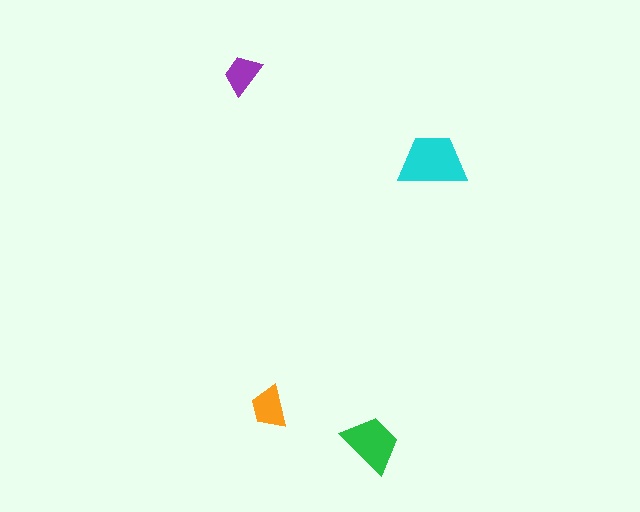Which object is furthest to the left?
The purple trapezoid is leftmost.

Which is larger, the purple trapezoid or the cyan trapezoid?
The cyan one.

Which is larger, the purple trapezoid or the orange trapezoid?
The orange one.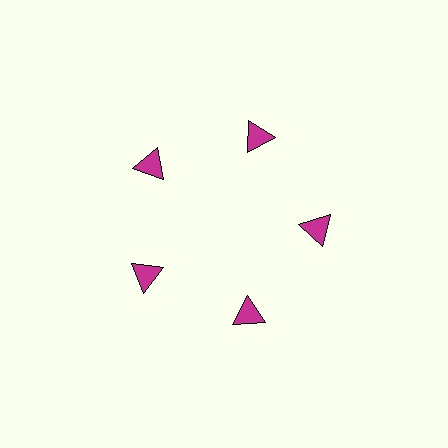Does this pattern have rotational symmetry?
Yes, this pattern has 5-fold rotational symmetry. It looks the same after rotating 72 degrees around the center.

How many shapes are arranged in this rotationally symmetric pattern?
There are 5 shapes, arranged in 5 groups of 1.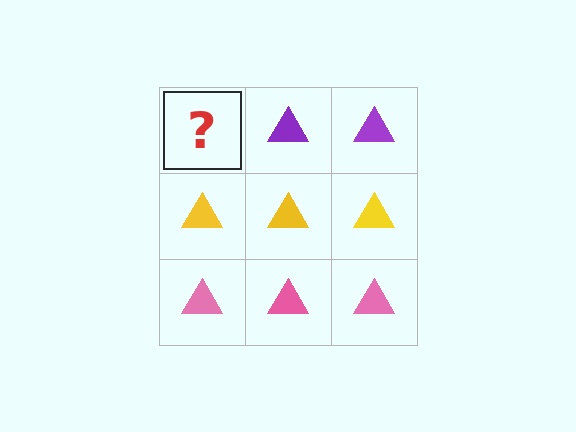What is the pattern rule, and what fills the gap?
The rule is that each row has a consistent color. The gap should be filled with a purple triangle.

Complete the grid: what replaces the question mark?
The question mark should be replaced with a purple triangle.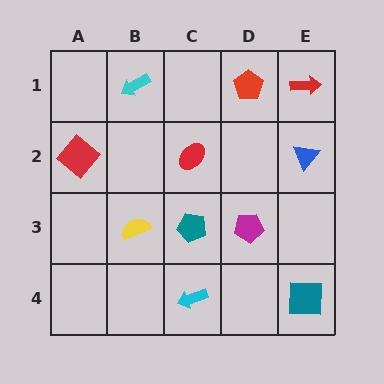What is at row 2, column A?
A red diamond.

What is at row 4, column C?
A cyan arrow.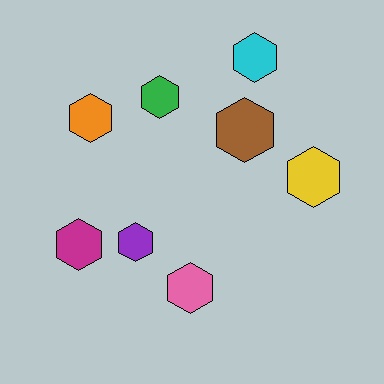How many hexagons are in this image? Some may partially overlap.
There are 8 hexagons.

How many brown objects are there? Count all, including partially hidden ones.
There is 1 brown object.